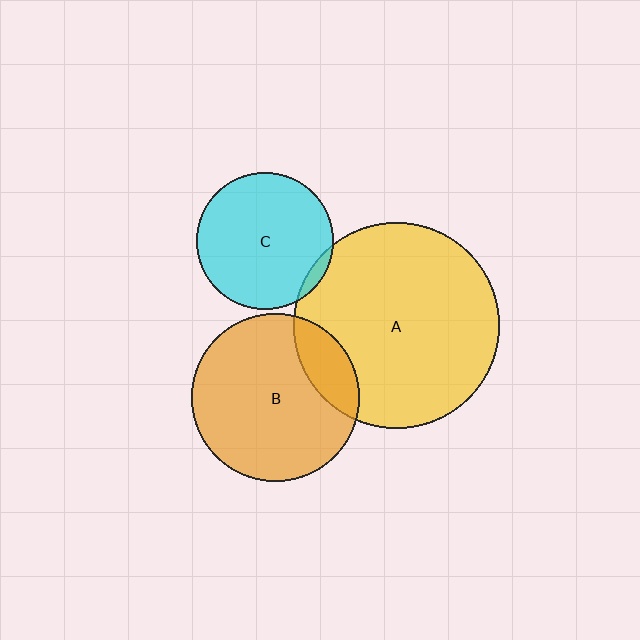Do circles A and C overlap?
Yes.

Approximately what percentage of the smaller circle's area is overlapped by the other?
Approximately 5%.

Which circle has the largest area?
Circle A (yellow).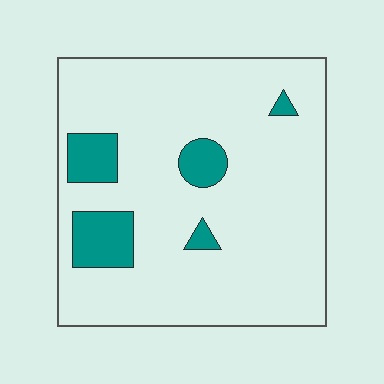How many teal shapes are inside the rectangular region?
5.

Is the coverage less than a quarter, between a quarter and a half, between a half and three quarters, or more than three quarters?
Less than a quarter.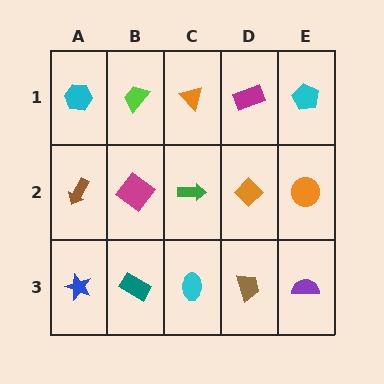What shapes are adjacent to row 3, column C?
A green arrow (row 2, column C), a teal rectangle (row 3, column B), a brown trapezoid (row 3, column D).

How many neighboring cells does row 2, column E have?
3.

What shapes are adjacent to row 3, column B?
A magenta diamond (row 2, column B), a blue star (row 3, column A), a cyan ellipse (row 3, column C).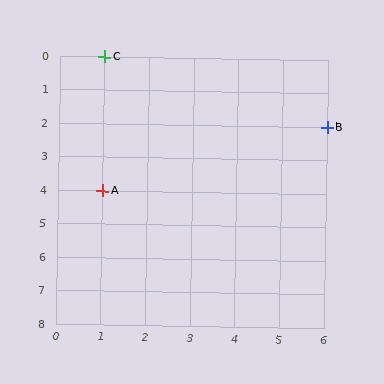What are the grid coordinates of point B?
Point B is at grid coordinates (6, 2).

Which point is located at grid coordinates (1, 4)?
Point A is at (1, 4).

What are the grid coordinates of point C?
Point C is at grid coordinates (1, 0).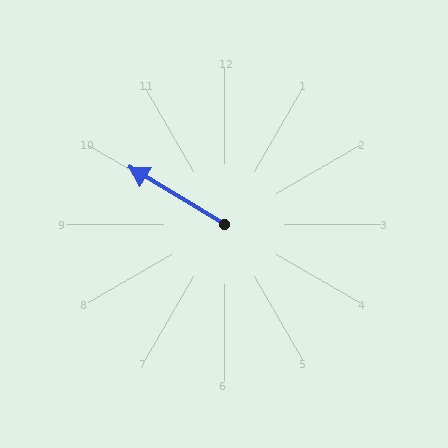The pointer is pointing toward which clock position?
Roughly 10 o'clock.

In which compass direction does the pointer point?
Northwest.